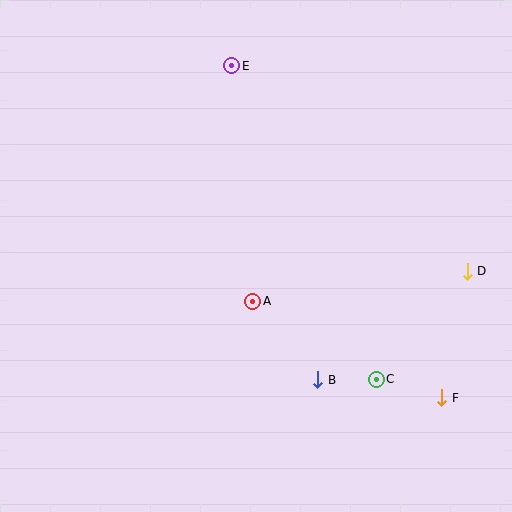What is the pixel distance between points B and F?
The distance between B and F is 125 pixels.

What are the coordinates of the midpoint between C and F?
The midpoint between C and F is at (409, 388).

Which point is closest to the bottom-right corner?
Point F is closest to the bottom-right corner.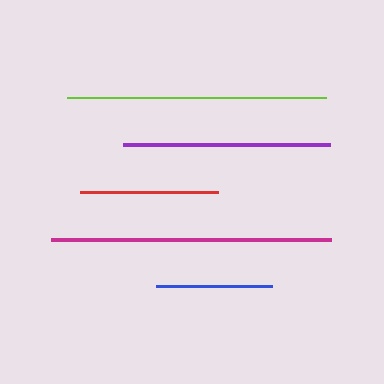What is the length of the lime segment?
The lime segment is approximately 259 pixels long.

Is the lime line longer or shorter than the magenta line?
The magenta line is longer than the lime line.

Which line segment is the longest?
The magenta line is the longest at approximately 280 pixels.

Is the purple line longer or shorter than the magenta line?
The magenta line is longer than the purple line.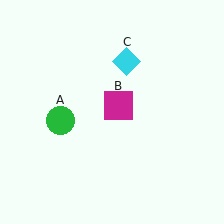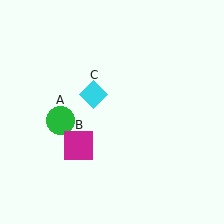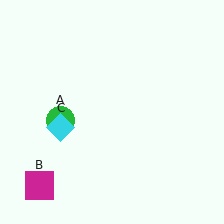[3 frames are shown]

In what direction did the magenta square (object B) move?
The magenta square (object B) moved down and to the left.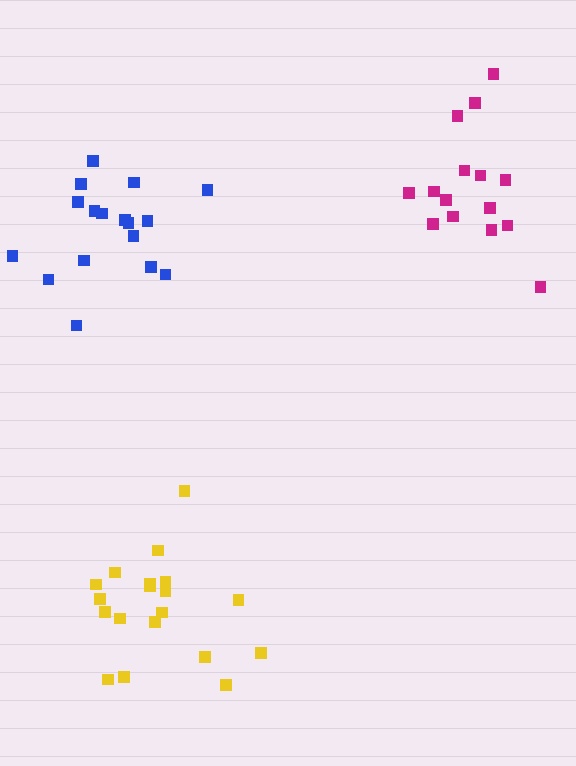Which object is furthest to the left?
The blue cluster is leftmost.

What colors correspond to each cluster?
The clusters are colored: magenta, blue, yellow.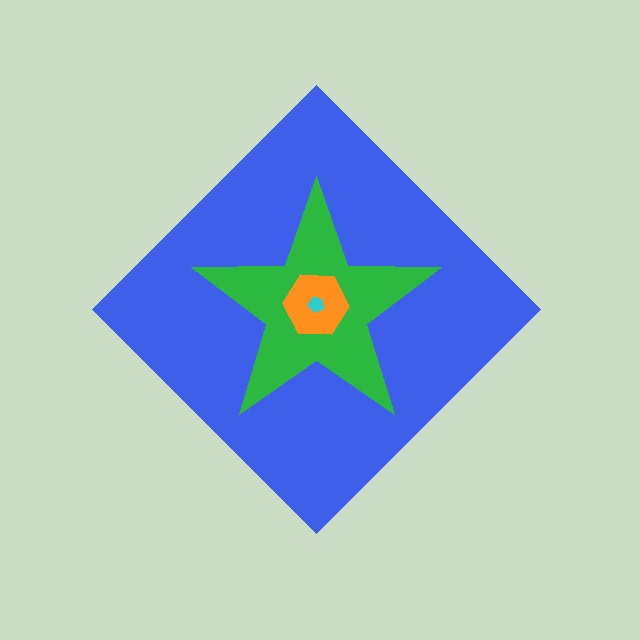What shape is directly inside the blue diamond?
The green star.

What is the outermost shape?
The blue diamond.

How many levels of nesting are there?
4.